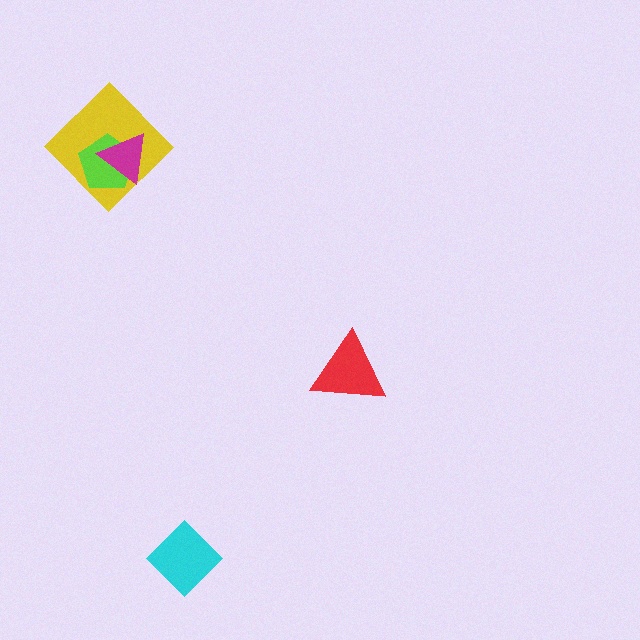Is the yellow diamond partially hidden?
Yes, it is partially covered by another shape.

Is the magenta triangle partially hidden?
No, no other shape covers it.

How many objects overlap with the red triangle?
0 objects overlap with the red triangle.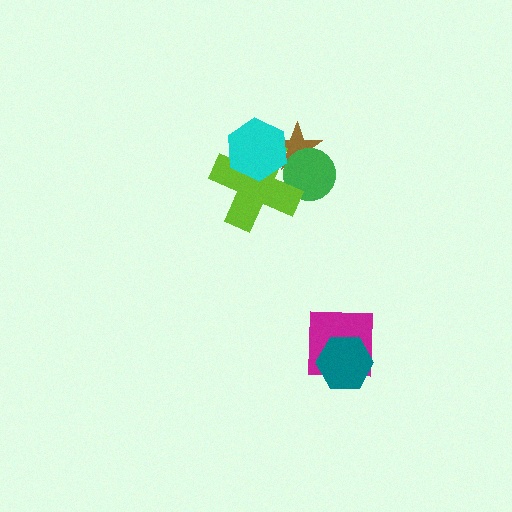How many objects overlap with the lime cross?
3 objects overlap with the lime cross.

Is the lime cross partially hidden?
Yes, it is partially covered by another shape.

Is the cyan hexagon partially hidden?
No, no other shape covers it.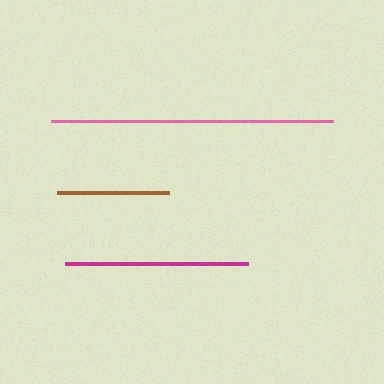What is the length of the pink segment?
The pink segment is approximately 282 pixels long.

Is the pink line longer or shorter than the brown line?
The pink line is longer than the brown line.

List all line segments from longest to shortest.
From longest to shortest: pink, magenta, brown.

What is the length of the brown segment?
The brown segment is approximately 112 pixels long.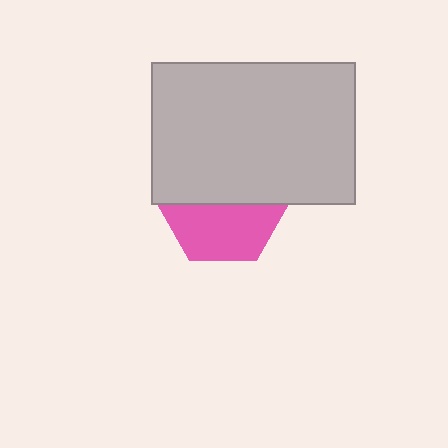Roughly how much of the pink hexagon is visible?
About half of it is visible (roughly 47%).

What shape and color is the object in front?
The object in front is a light gray rectangle.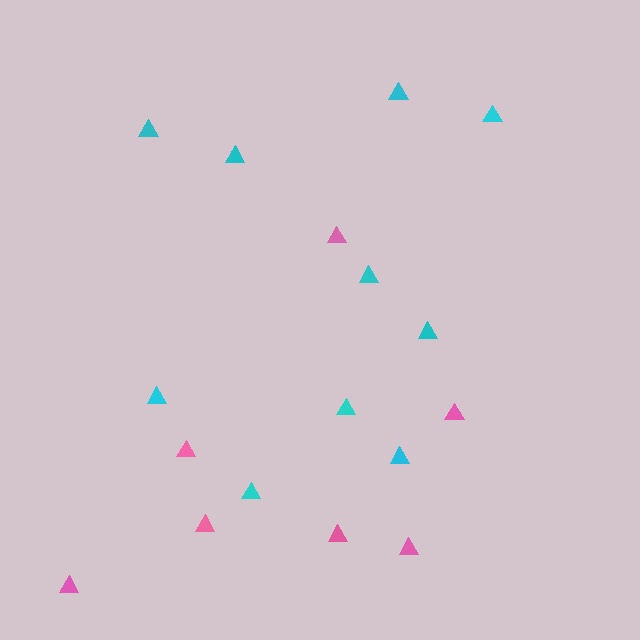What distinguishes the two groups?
There are 2 groups: one group of cyan triangles (10) and one group of pink triangles (7).